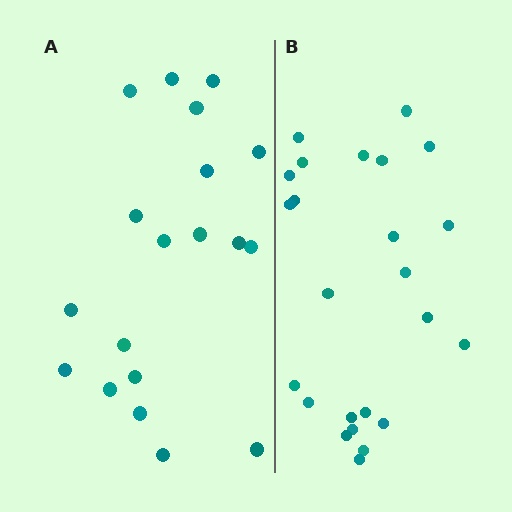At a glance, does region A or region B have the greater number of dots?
Region B (the right region) has more dots.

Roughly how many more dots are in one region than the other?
Region B has about 5 more dots than region A.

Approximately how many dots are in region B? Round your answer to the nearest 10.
About 20 dots. (The exact count is 24, which rounds to 20.)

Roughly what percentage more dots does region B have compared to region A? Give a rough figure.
About 25% more.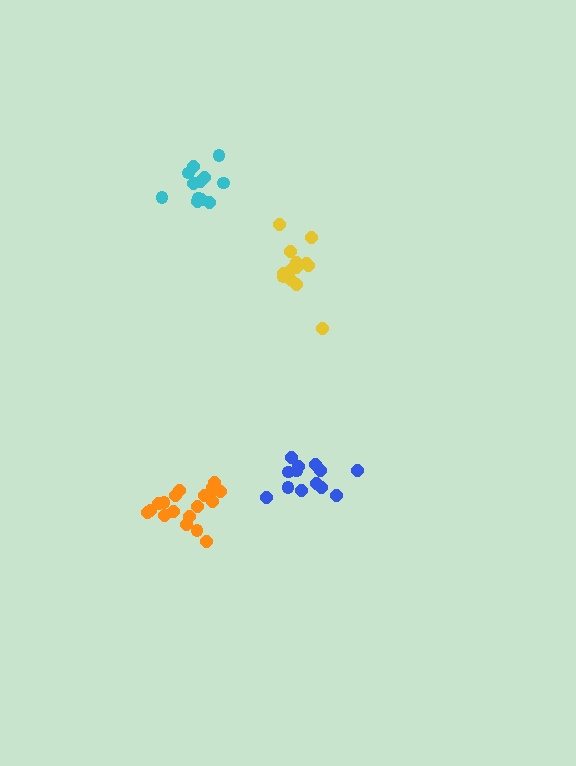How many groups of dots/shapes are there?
There are 4 groups.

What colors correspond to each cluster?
The clusters are colored: blue, cyan, orange, yellow.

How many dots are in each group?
Group 1: 13 dots, Group 2: 13 dots, Group 3: 19 dots, Group 4: 13 dots (58 total).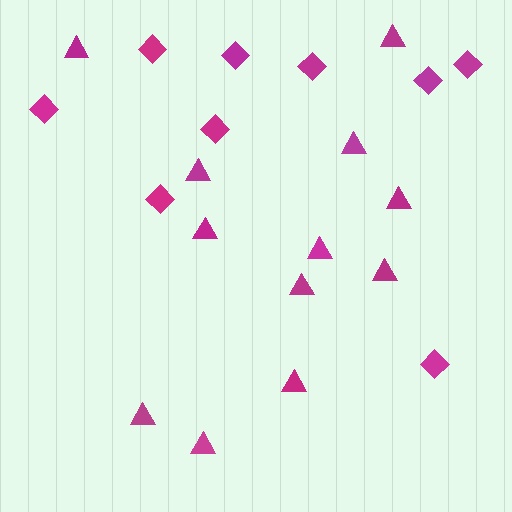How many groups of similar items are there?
There are 2 groups: one group of triangles (12) and one group of diamonds (9).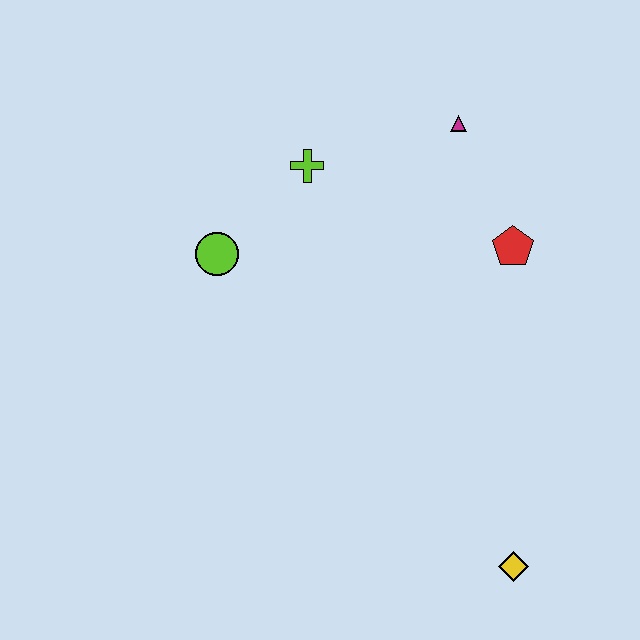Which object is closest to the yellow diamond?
The red pentagon is closest to the yellow diamond.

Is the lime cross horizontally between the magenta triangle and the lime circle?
Yes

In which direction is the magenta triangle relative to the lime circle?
The magenta triangle is to the right of the lime circle.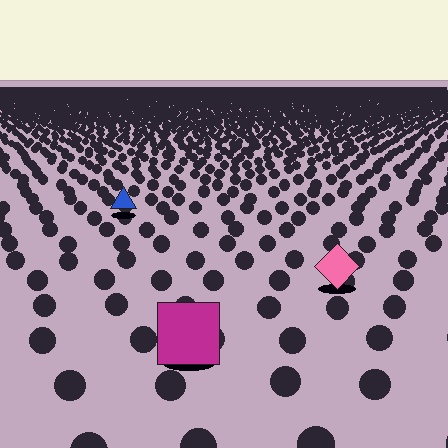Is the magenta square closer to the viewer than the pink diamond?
Yes. The magenta square is closer — you can tell from the texture gradient: the ground texture is coarser near it.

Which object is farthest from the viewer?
The blue triangle is farthest from the viewer. It appears smaller and the ground texture around it is denser.